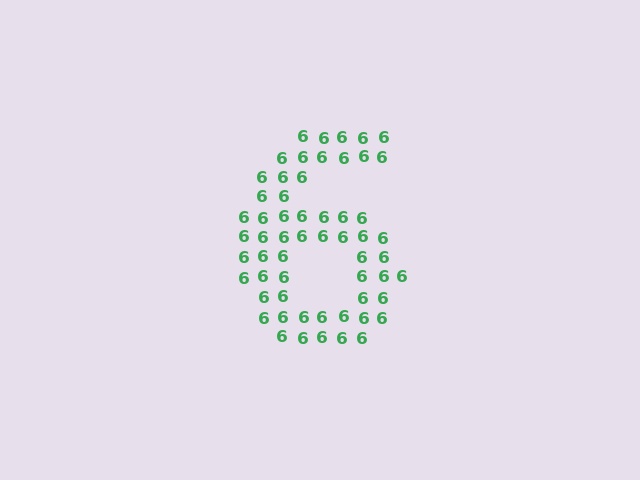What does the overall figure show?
The overall figure shows the digit 6.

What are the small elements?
The small elements are digit 6's.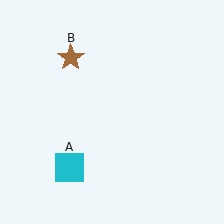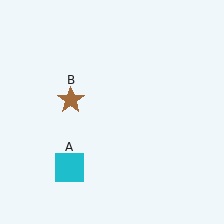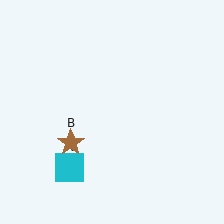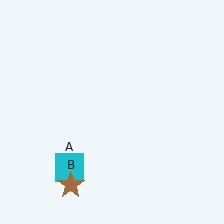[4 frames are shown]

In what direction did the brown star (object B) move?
The brown star (object B) moved down.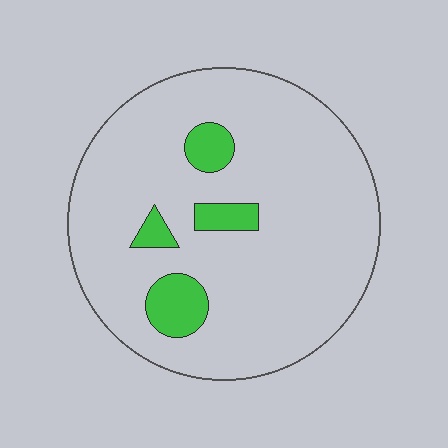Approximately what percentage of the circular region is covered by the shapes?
Approximately 10%.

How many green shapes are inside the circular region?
4.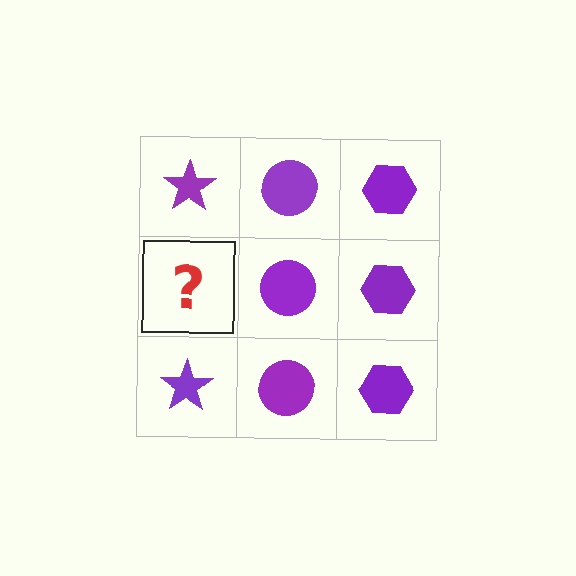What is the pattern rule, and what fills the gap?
The rule is that each column has a consistent shape. The gap should be filled with a purple star.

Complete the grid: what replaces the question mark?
The question mark should be replaced with a purple star.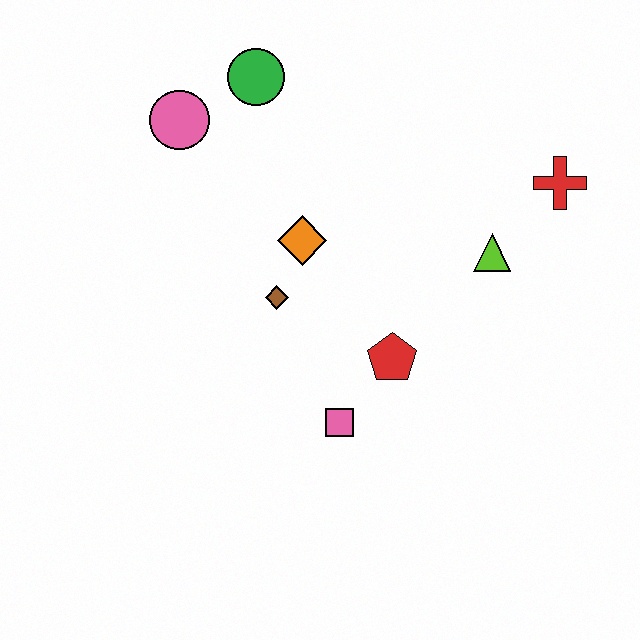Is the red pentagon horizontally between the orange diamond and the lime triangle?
Yes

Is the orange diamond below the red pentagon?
No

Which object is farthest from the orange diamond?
The red cross is farthest from the orange diamond.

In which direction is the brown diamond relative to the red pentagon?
The brown diamond is to the left of the red pentagon.